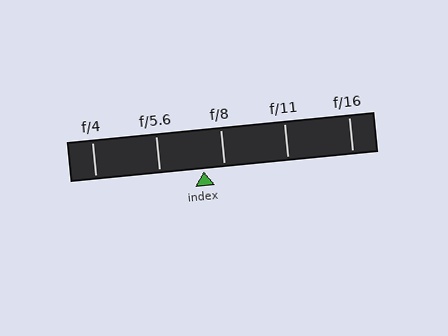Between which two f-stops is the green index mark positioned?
The index mark is between f/5.6 and f/8.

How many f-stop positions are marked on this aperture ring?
There are 5 f-stop positions marked.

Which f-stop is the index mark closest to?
The index mark is closest to f/8.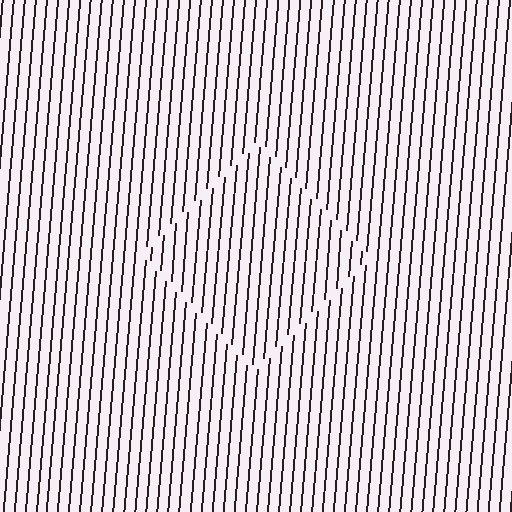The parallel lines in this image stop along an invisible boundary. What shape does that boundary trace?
An illusory square. The interior of the shape contains the same grating, shifted by half a period — the contour is defined by the phase discontinuity where line-ends from the inner and outer gratings abut.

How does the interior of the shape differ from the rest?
The interior of the shape contains the same grating, shifted by half a period — the contour is defined by the phase discontinuity where line-ends from the inner and outer gratings abut.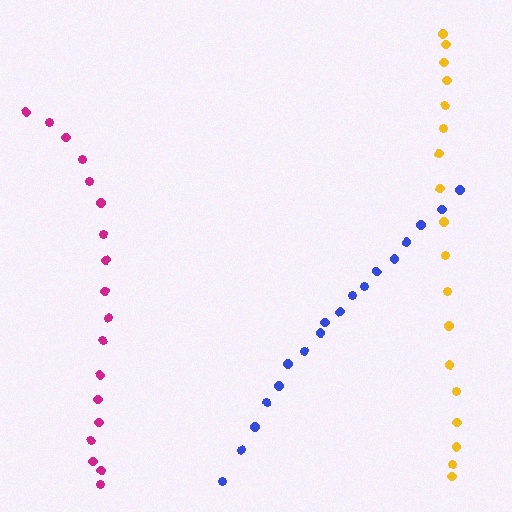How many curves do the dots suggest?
There are 3 distinct paths.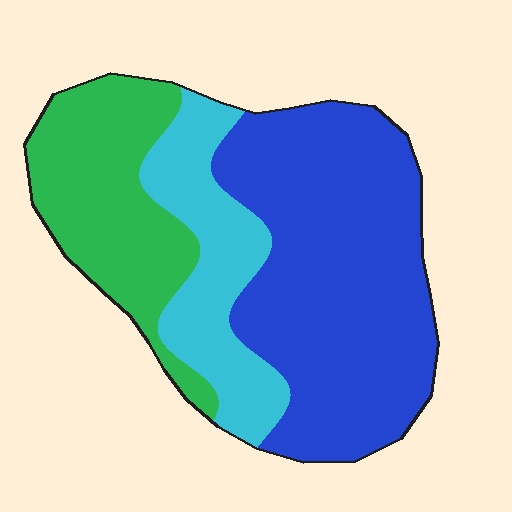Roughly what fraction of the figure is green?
Green covers 26% of the figure.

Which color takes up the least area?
Cyan, at roughly 20%.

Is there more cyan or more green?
Green.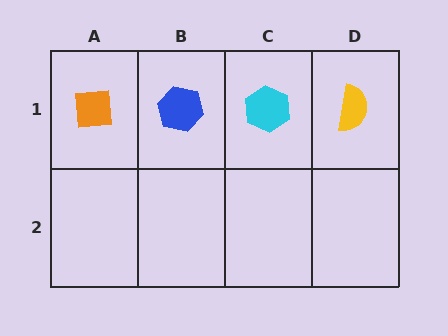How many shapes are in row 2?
0 shapes.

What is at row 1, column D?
A yellow semicircle.